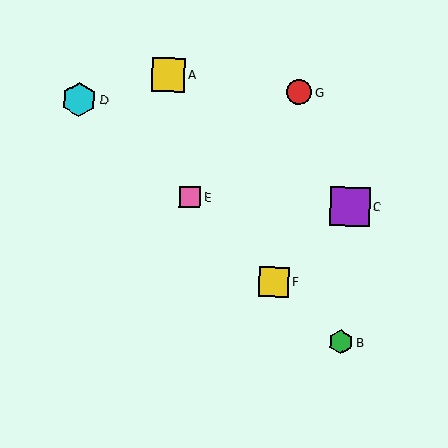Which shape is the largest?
The purple square (labeled C) is the largest.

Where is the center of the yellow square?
The center of the yellow square is at (274, 282).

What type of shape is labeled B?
Shape B is a green hexagon.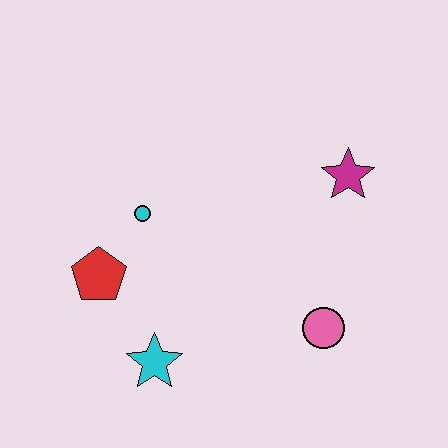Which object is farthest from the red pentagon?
The magenta star is farthest from the red pentagon.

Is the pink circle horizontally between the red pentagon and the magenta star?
Yes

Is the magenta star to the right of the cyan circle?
Yes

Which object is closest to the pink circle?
The magenta star is closest to the pink circle.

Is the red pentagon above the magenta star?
No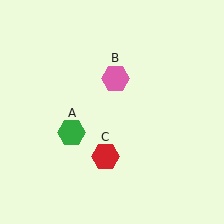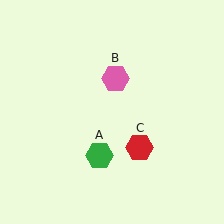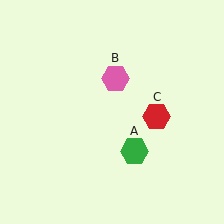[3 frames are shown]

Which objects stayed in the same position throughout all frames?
Pink hexagon (object B) remained stationary.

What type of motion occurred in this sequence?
The green hexagon (object A), red hexagon (object C) rotated counterclockwise around the center of the scene.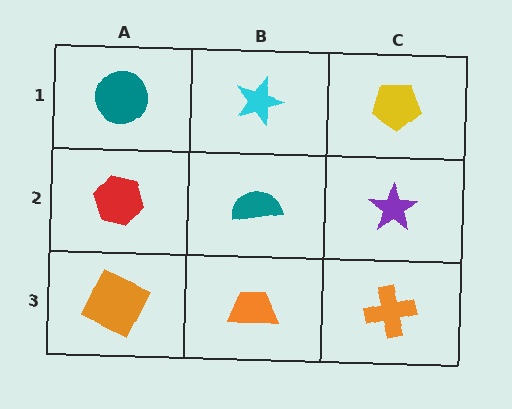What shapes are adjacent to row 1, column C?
A purple star (row 2, column C), a cyan star (row 1, column B).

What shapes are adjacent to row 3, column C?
A purple star (row 2, column C), an orange trapezoid (row 3, column B).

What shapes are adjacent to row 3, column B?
A teal semicircle (row 2, column B), an orange square (row 3, column A), an orange cross (row 3, column C).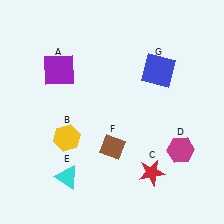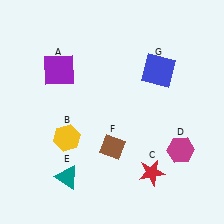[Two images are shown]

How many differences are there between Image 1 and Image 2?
There is 1 difference between the two images.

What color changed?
The triangle (E) changed from cyan in Image 1 to teal in Image 2.